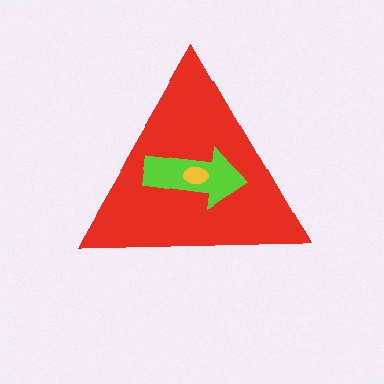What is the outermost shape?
The red triangle.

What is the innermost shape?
The yellow ellipse.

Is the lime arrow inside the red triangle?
Yes.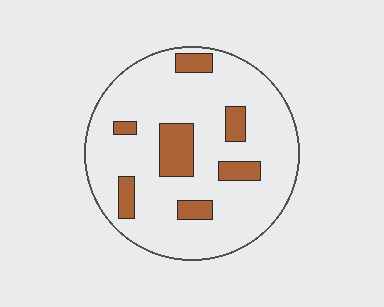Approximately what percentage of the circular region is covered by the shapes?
Approximately 15%.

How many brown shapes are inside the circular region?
7.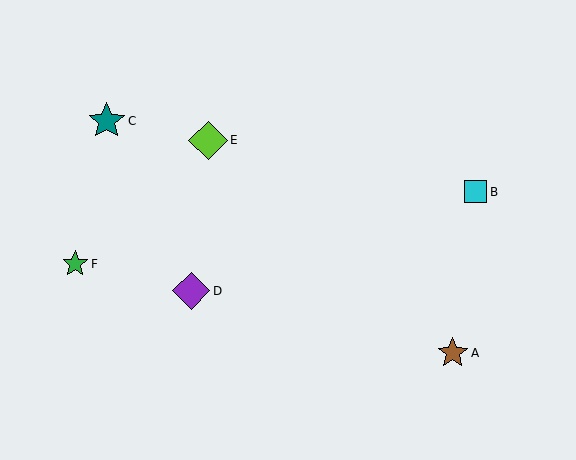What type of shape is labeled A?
Shape A is a brown star.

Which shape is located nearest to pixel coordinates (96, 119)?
The teal star (labeled C) at (107, 121) is nearest to that location.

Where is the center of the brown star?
The center of the brown star is at (453, 353).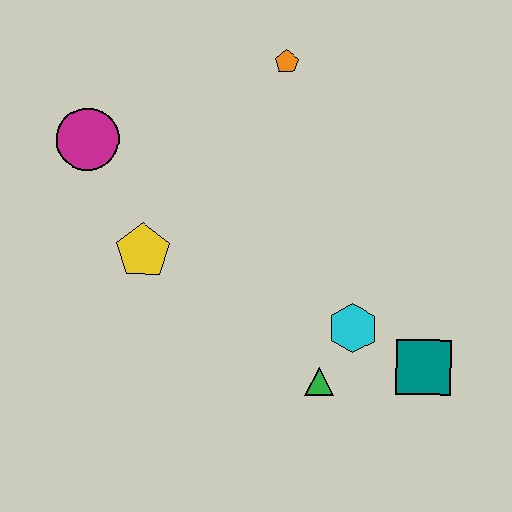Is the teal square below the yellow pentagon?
Yes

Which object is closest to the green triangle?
The cyan hexagon is closest to the green triangle.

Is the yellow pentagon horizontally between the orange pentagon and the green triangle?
No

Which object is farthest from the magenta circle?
The teal square is farthest from the magenta circle.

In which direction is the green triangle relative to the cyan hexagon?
The green triangle is below the cyan hexagon.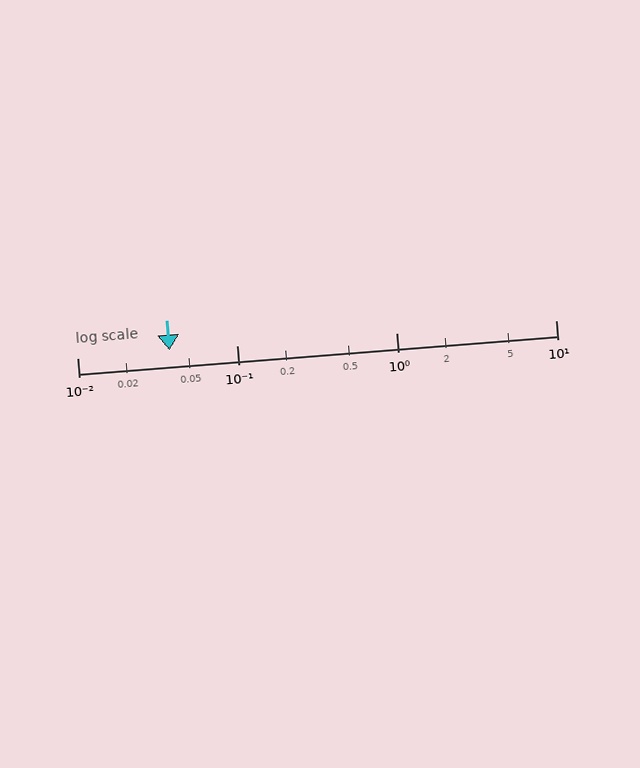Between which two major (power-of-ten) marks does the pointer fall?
The pointer is between 0.01 and 0.1.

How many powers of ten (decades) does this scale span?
The scale spans 3 decades, from 0.01 to 10.